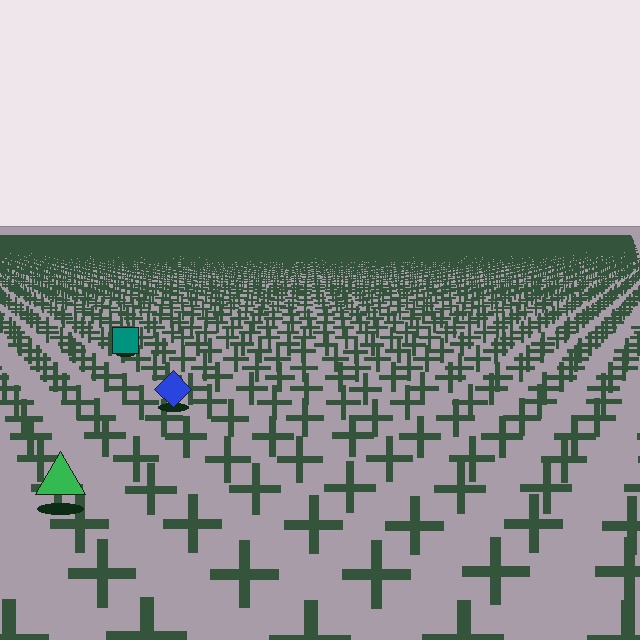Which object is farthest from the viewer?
The teal square is farthest from the viewer. It appears smaller and the ground texture around it is denser.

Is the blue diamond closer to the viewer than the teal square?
Yes. The blue diamond is closer — you can tell from the texture gradient: the ground texture is coarser near it.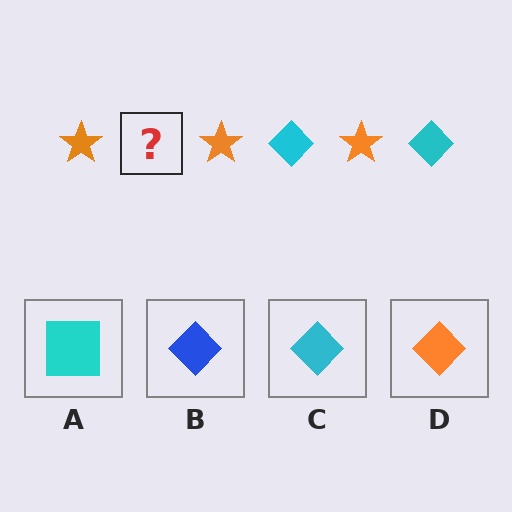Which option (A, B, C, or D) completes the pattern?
C.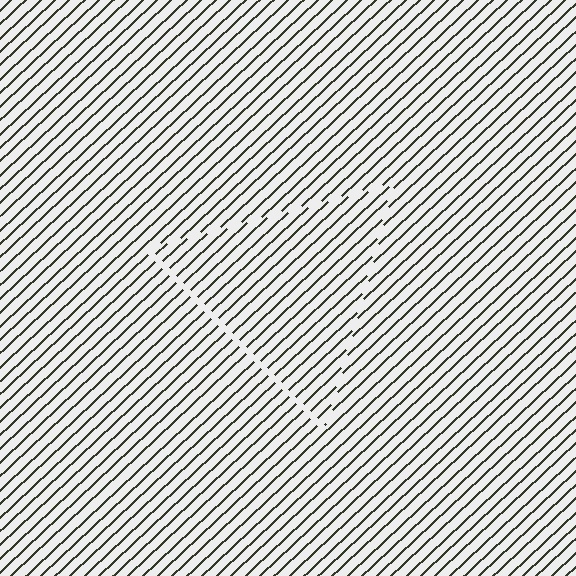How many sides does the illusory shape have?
3 sides — the line-ends trace a triangle.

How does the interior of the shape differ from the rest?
The interior of the shape contains the same grating, shifted by half a period — the contour is defined by the phase discontinuity where line-ends from the inner and outer gratings abut.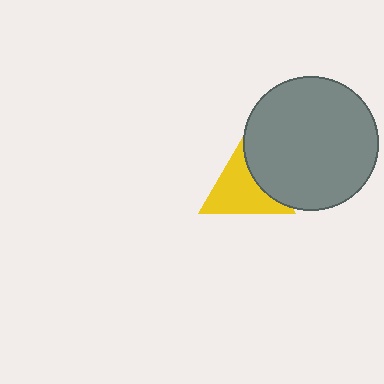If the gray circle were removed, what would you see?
You would see the complete yellow triangle.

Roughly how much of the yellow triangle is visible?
Most of it is visible (roughly 68%).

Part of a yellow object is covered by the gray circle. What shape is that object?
It is a triangle.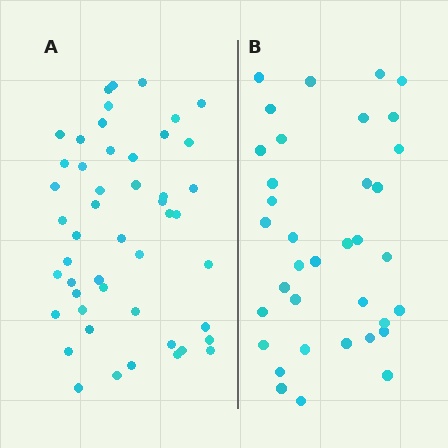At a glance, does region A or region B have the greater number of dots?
Region A (the left region) has more dots.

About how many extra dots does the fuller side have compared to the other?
Region A has approximately 15 more dots than region B.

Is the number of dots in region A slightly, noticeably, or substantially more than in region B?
Region A has noticeably more, but not dramatically so. The ratio is roughly 1.4 to 1.